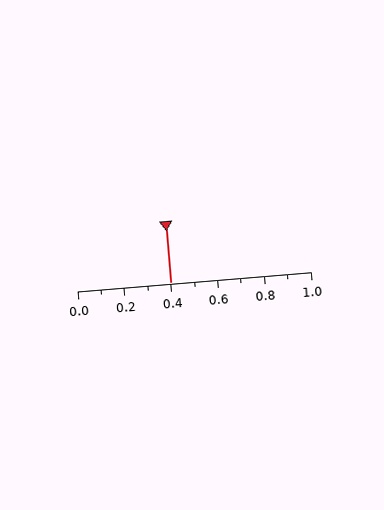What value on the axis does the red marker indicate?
The marker indicates approximately 0.4.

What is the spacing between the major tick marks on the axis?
The major ticks are spaced 0.2 apart.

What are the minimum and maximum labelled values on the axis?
The axis runs from 0.0 to 1.0.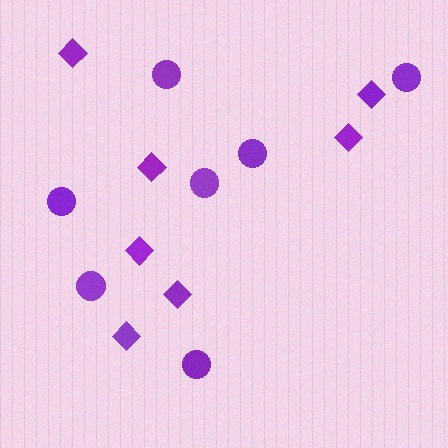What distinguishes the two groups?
There are 2 groups: one group of circles (7) and one group of diamonds (7).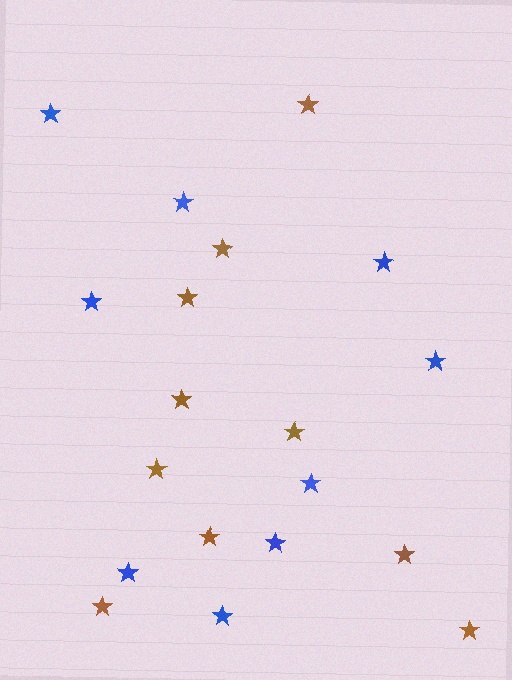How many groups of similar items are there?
There are 2 groups: one group of blue stars (9) and one group of brown stars (10).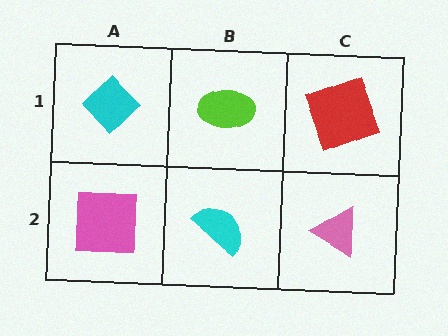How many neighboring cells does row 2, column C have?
2.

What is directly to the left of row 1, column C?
A lime ellipse.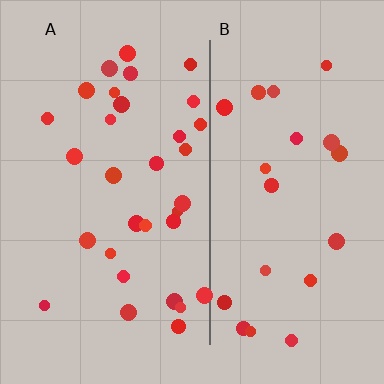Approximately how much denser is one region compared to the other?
Approximately 1.5× — region A over region B.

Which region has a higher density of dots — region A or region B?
A (the left).